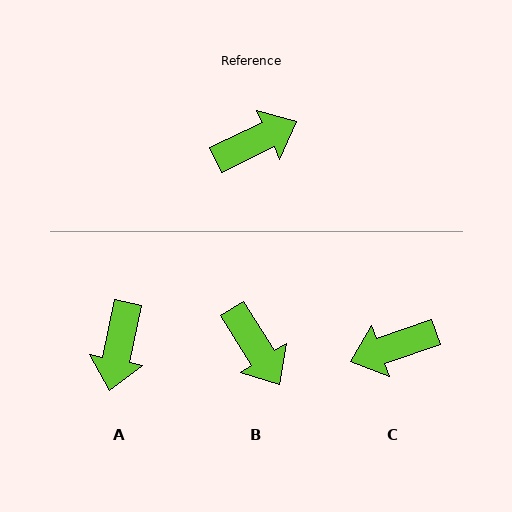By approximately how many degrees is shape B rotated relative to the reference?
Approximately 83 degrees clockwise.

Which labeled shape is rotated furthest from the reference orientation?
C, about 174 degrees away.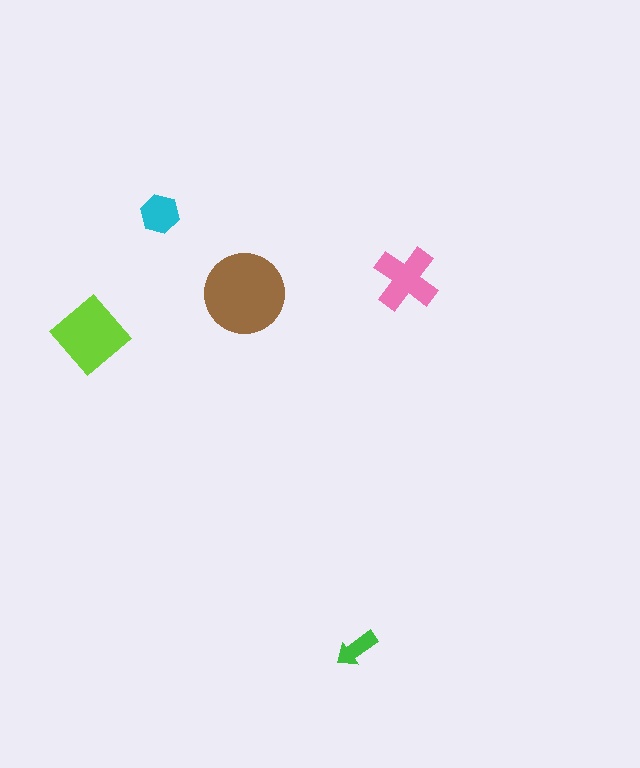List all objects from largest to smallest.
The brown circle, the lime diamond, the pink cross, the cyan hexagon, the green arrow.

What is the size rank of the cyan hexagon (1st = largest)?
4th.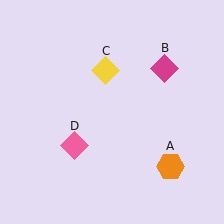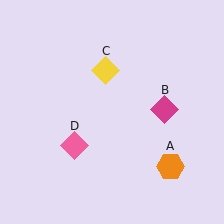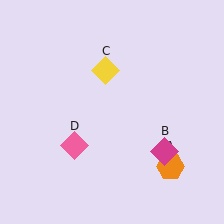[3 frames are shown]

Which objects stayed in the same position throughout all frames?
Orange hexagon (object A) and yellow diamond (object C) and pink diamond (object D) remained stationary.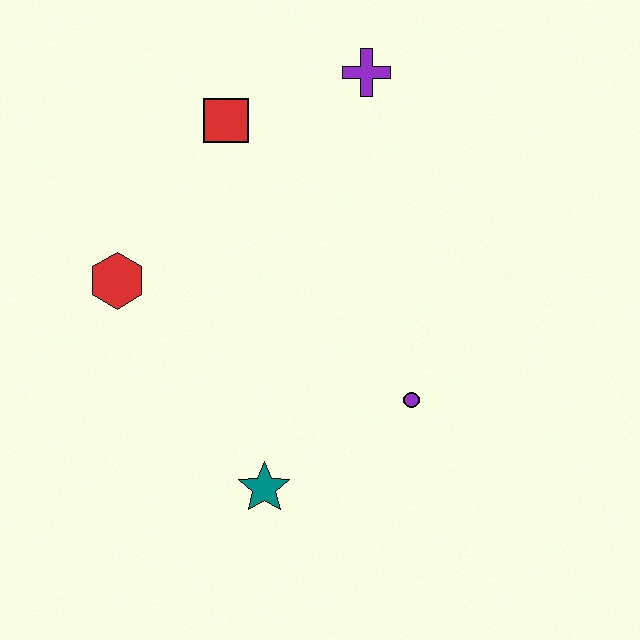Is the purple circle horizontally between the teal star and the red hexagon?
No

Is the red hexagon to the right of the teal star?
No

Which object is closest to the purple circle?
The teal star is closest to the purple circle.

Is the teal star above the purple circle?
No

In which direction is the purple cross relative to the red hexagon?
The purple cross is to the right of the red hexagon.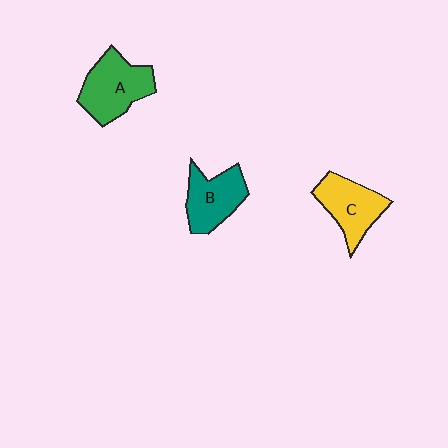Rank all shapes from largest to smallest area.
From largest to smallest: A (green), C (yellow), B (teal).